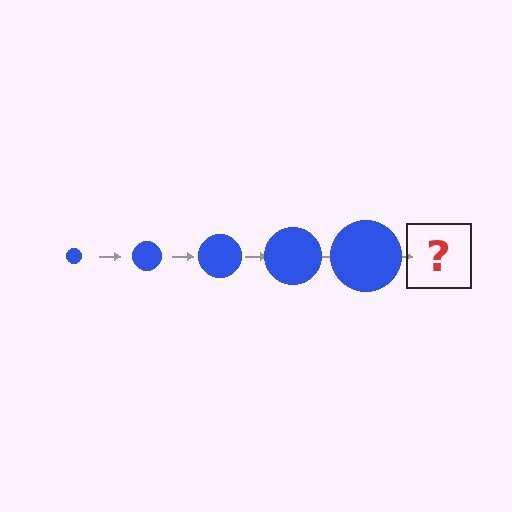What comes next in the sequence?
The next element should be a blue circle, larger than the previous one.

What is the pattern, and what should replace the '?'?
The pattern is that the circle gets progressively larger each step. The '?' should be a blue circle, larger than the previous one.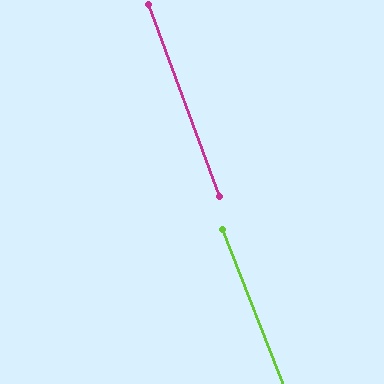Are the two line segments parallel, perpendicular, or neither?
Parallel — their directions differ by only 1.0°.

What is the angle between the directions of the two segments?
Approximately 1 degree.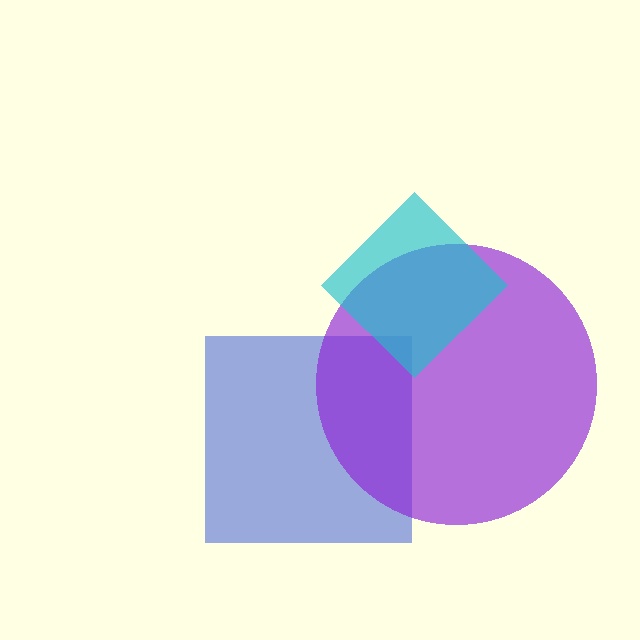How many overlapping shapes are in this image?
There are 3 overlapping shapes in the image.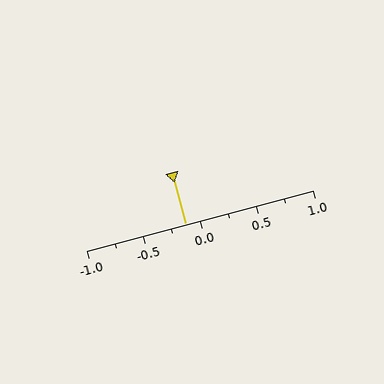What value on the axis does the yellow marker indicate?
The marker indicates approximately -0.12.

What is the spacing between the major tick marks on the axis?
The major ticks are spaced 0.5 apart.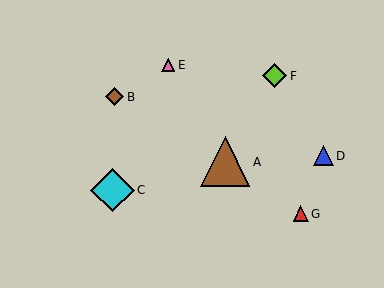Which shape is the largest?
The brown triangle (labeled A) is the largest.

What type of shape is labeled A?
Shape A is a brown triangle.